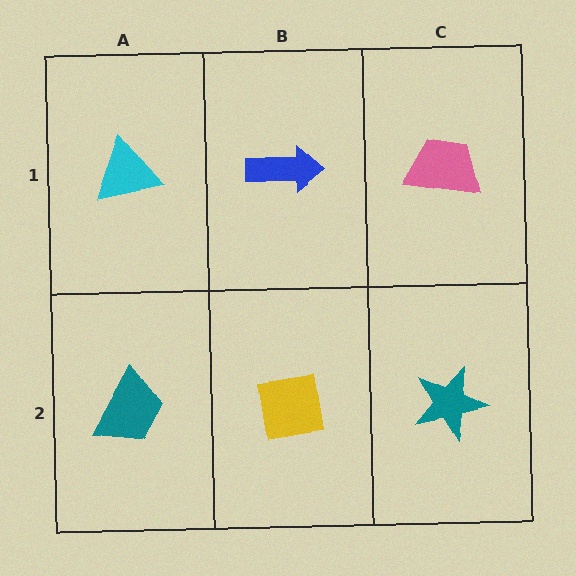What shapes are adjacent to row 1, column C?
A teal star (row 2, column C), a blue arrow (row 1, column B).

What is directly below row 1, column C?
A teal star.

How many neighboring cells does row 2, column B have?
3.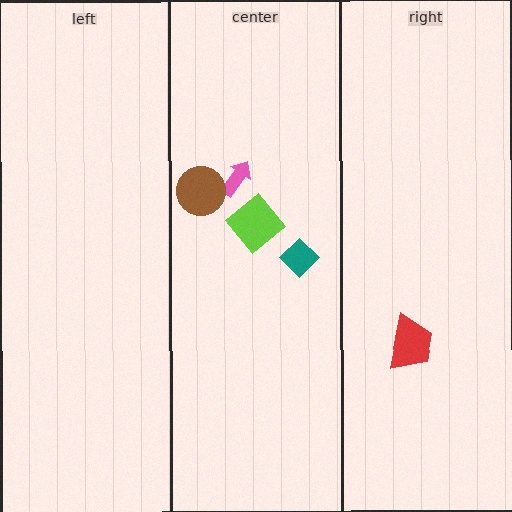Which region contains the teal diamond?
The center region.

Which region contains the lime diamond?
The center region.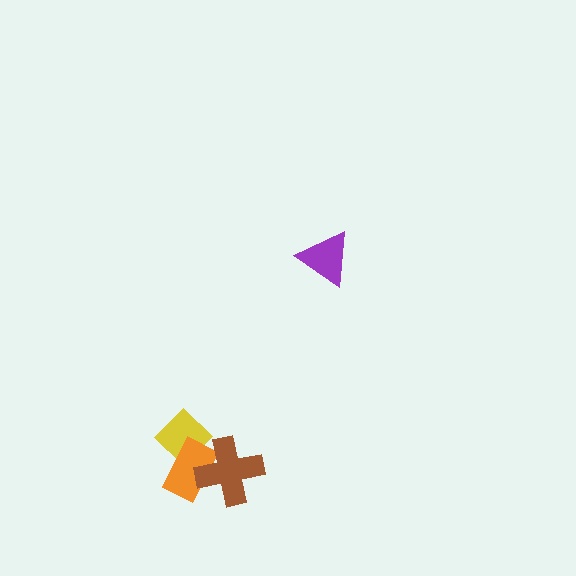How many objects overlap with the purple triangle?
0 objects overlap with the purple triangle.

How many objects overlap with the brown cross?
1 object overlaps with the brown cross.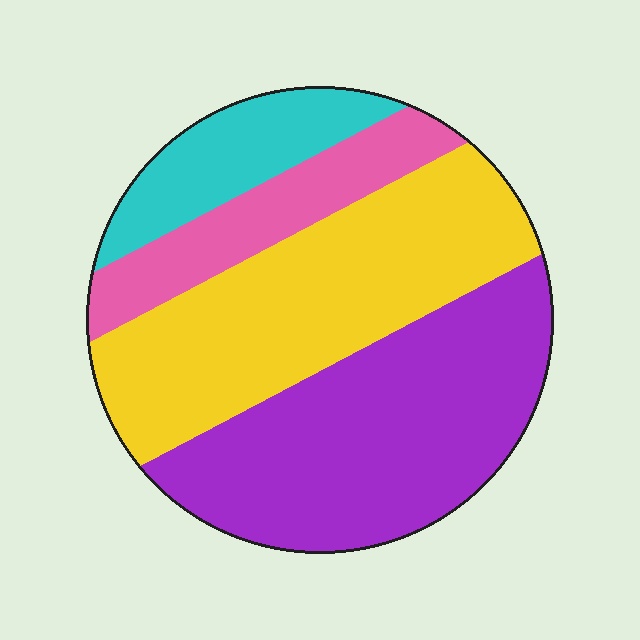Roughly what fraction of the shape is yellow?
Yellow takes up between a quarter and a half of the shape.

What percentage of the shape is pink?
Pink covers around 15% of the shape.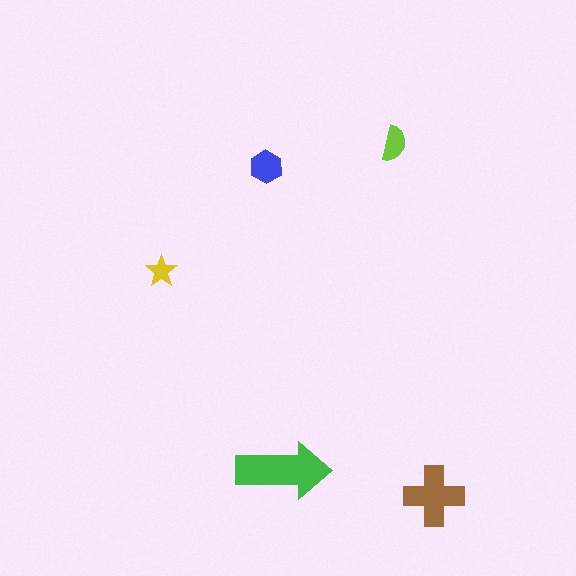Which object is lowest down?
The brown cross is bottommost.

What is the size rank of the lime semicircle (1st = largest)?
4th.